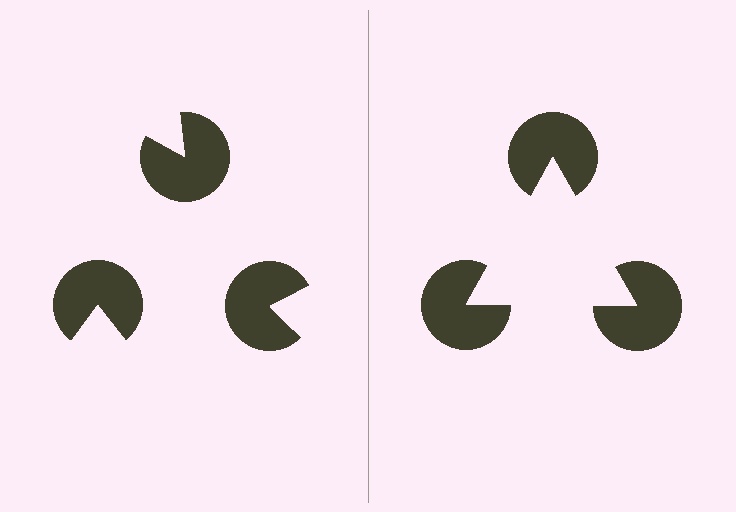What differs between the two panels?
The pac-man discs are positioned identically on both sides; only the wedge orientations differ. On the right they align to a triangle; on the left they are misaligned.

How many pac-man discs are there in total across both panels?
6 — 3 on each side.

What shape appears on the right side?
An illusory triangle.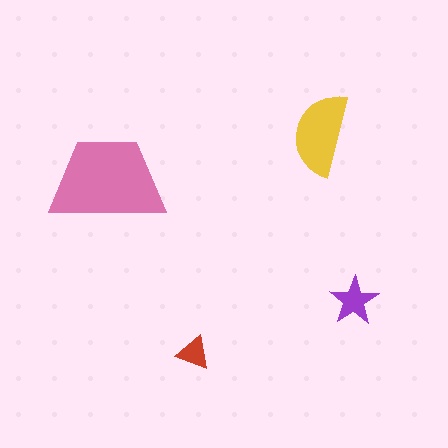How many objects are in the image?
There are 4 objects in the image.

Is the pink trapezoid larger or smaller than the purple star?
Larger.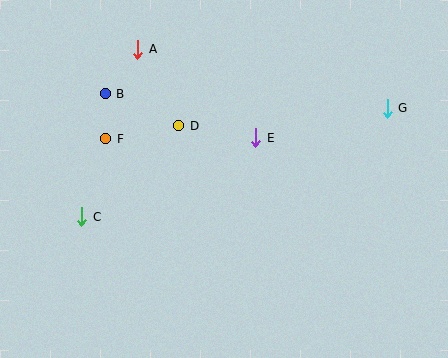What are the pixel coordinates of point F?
Point F is at (106, 139).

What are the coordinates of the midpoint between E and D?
The midpoint between E and D is at (217, 132).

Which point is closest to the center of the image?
Point E at (256, 138) is closest to the center.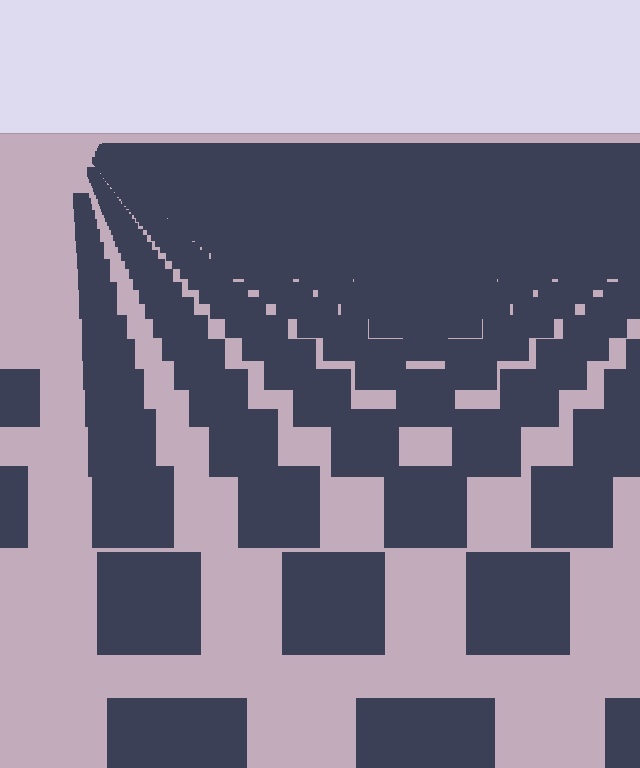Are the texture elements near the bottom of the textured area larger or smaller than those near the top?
Larger. Near the bottom, elements are closer to the viewer and appear at a bigger on-screen size.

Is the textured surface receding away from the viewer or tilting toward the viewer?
The surface is receding away from the viewer. Texture elements get smaller and denser toward the top.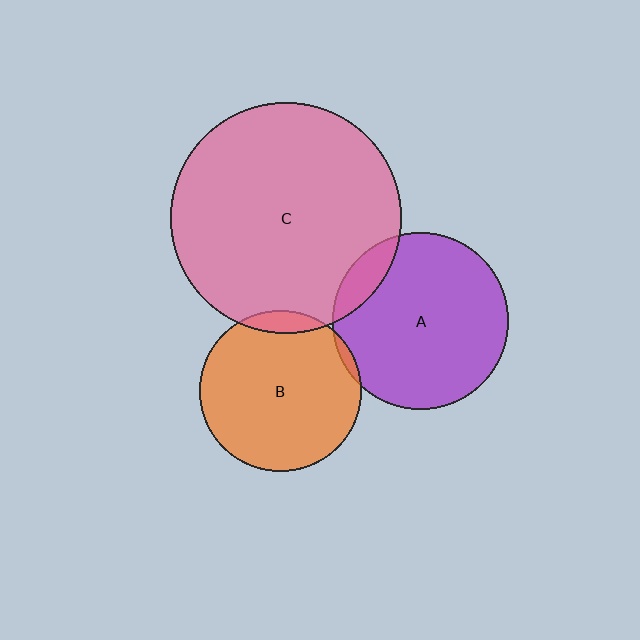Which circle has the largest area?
Circle C (pink).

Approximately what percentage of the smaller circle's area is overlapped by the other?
Approximately 5%.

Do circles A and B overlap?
Yes.